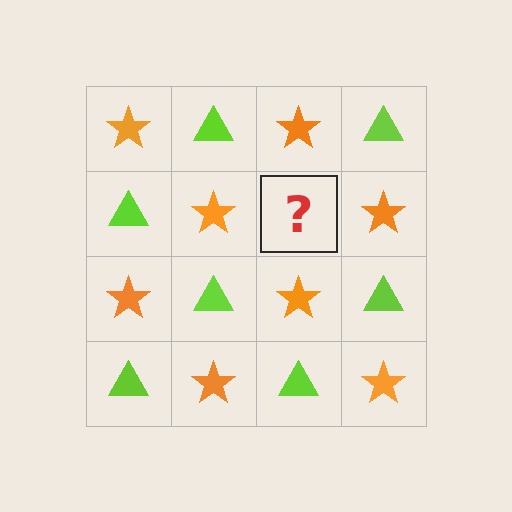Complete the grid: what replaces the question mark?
The question mark should be replaced with a lime triangle.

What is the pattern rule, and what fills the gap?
The rule is that it alternates orange star and lime triangle in a checkerboard pattern. The gap should be filled with a lime triangle.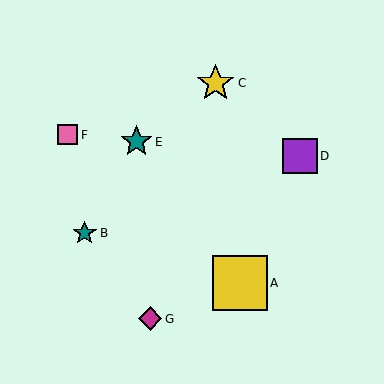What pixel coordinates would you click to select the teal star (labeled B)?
Click at (85, 233) to select the teal star B.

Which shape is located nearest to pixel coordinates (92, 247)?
The teal star (labeled B) at (85, 233) is nearest to that location.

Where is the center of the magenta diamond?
The center of the magenta diamond is at (150, 319).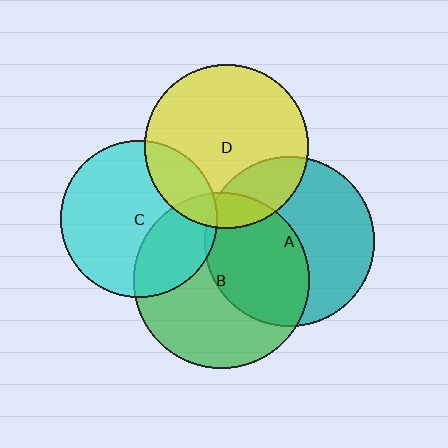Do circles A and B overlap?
Yes.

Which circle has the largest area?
Circle B (green).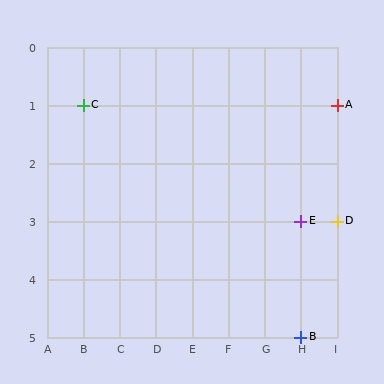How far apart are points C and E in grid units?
Points C and E are 6 columns and 2 rows apart (about 6.3 grid units diagonally).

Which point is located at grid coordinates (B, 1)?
Point C is at (B, 1).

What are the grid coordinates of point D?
Point D is at grid coordinates (I, 3).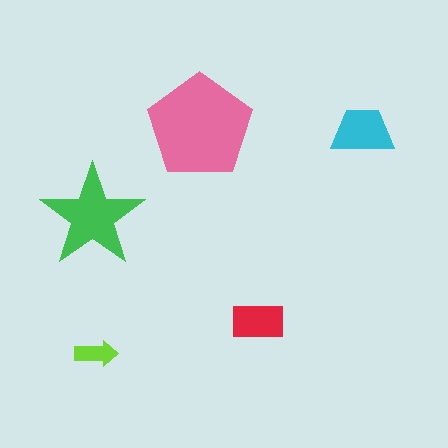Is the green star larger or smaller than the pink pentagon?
Smaller.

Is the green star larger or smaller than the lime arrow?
Larger.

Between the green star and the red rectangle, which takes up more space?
The green star.